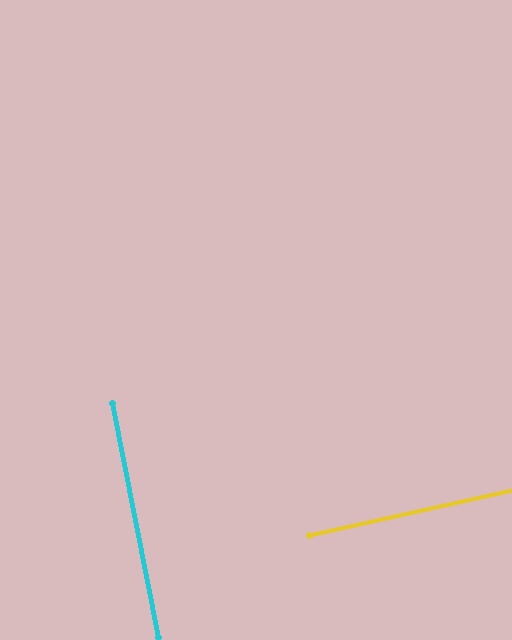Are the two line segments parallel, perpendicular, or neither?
Perpendicular — they meet at approximately 88°.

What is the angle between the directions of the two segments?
Approximately 88 degrees.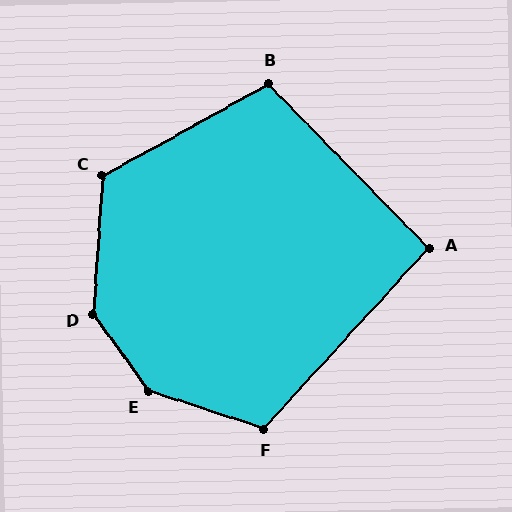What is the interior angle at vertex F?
Approximately 114 degrees (obtuse).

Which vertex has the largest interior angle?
E, at approximately 143 degrees.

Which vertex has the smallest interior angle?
A, at approximately 93 degrees.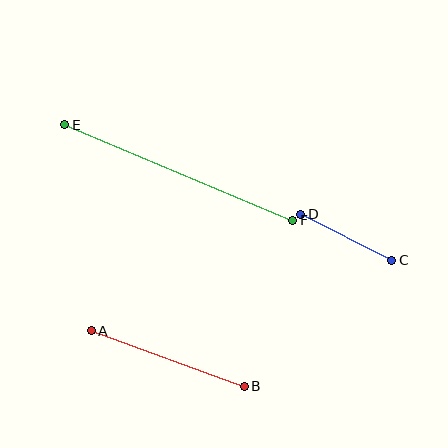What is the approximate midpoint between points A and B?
The midpoint is at approximately (168, 358) pixels.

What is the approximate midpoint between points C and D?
The midpoint is at approximately (346, 237) pixels.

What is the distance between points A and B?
The distance is approximately 163 pixels.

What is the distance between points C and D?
The distance is approximately 102 pixels.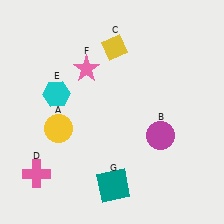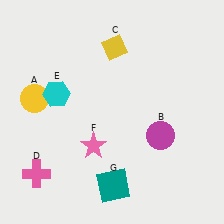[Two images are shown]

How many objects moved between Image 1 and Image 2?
2 objects moved between the two images.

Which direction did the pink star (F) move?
The pink star (F) moved down.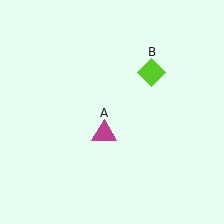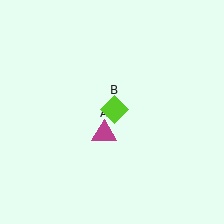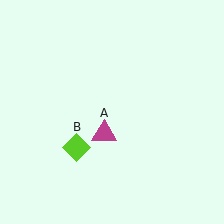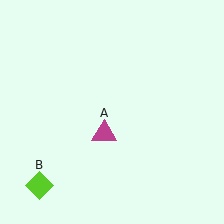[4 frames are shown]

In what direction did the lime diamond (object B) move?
The lime diamond (object B) moved down and to the left.